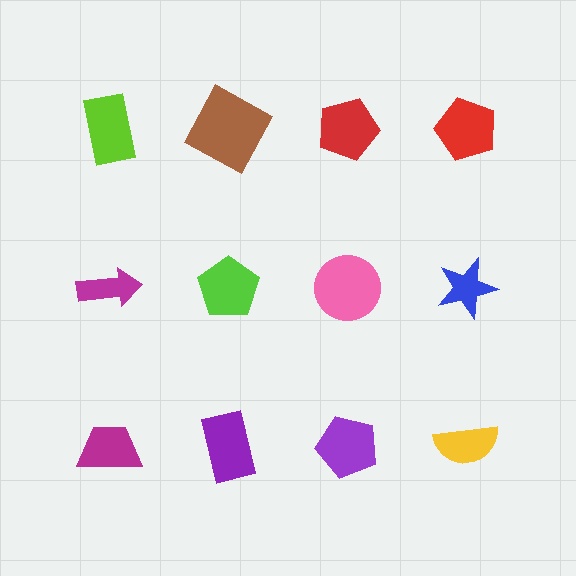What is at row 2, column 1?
A magenta arrow.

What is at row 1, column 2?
A brown square.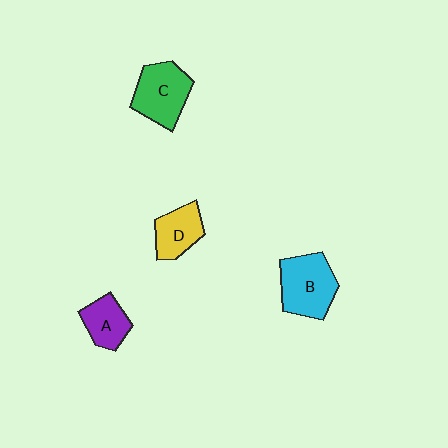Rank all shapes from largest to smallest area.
From largest to smallest: B (cyan), C (green), D (yellow), A (purple).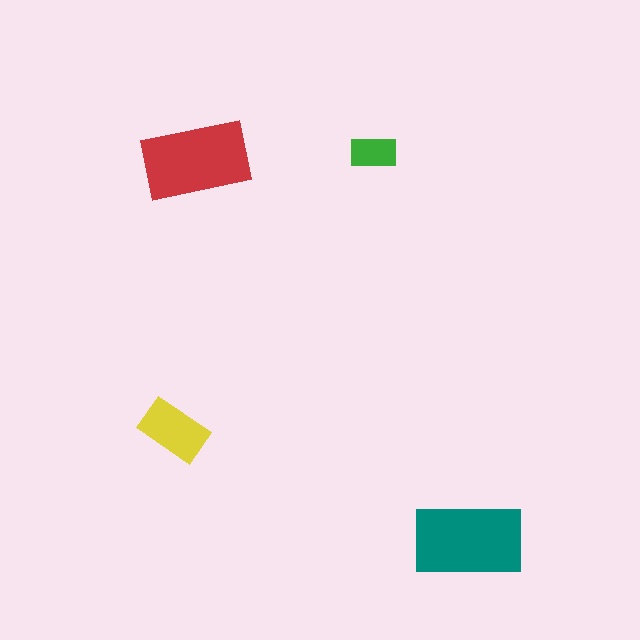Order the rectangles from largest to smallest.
the teal one, the red one, the yellow one, the green one.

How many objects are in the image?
There are 4 objects in the image.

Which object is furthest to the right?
The teal rectangle is rightmost.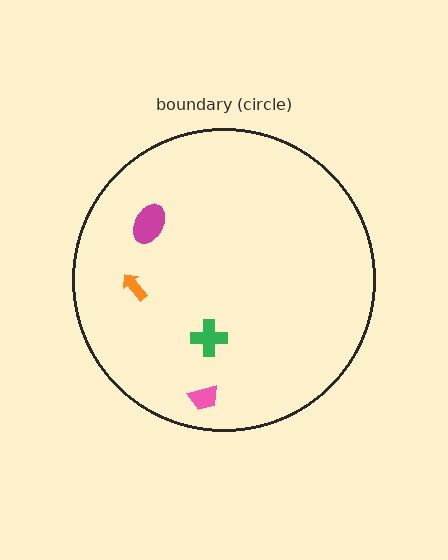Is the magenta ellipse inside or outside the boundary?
Inside.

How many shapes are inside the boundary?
4 inside, 0 outside.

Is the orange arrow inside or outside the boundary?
Inside.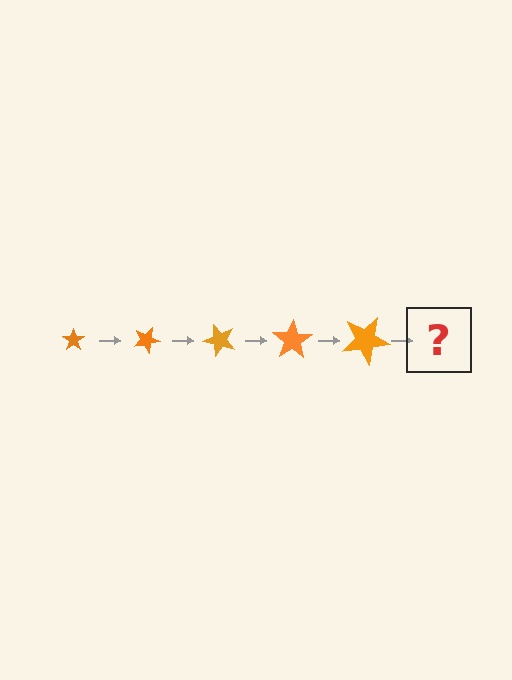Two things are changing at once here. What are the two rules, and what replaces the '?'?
The two rules are that the star grows larger each step and it rotates 25 degrees each step. The '?' should be a star, larger than the previous one and rotated 125 degrees from the start.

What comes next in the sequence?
The next element should be a star, larger than the previous one and rotated 125 degrees from the start.